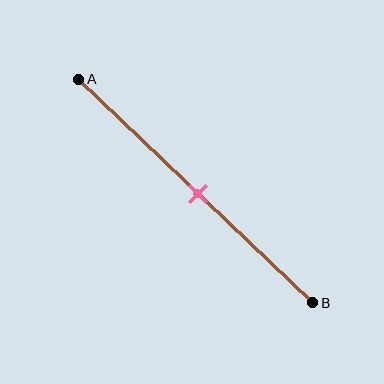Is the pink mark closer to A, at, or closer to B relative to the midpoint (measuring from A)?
The pink mark is approximately at the midpoint of segment AB.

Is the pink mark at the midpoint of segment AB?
Yes, the mark is approximately at the midpoint.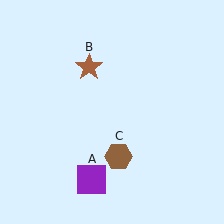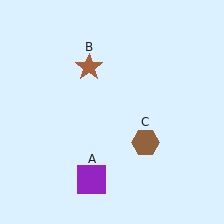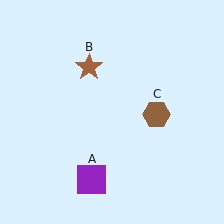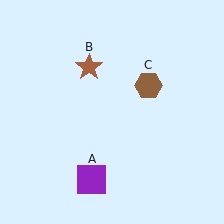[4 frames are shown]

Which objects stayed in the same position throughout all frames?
Purple square (object A) and brown star (object B) remained stationary.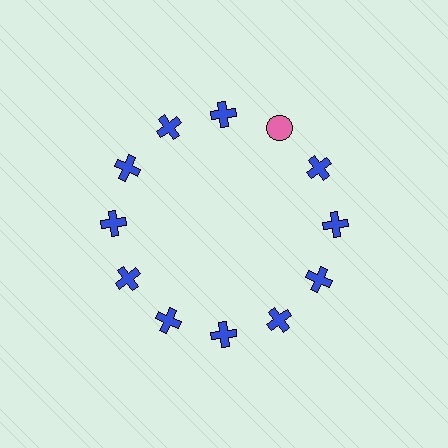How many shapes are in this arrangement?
There are 12 shapes arranged in a ring pattern.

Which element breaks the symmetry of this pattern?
The pink circle at roughly the 1 o'clock position breaks the symmetry. All other shapes are blue crosses.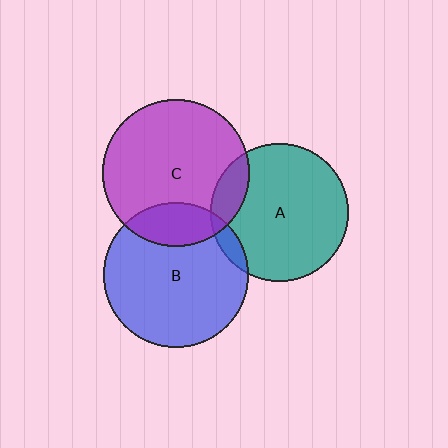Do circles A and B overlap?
Yes.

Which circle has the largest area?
Circle C (purple).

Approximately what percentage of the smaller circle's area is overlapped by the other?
Approximately 5%.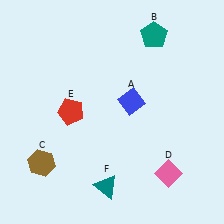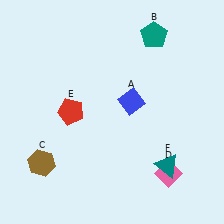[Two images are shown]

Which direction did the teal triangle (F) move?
The teal triangle (F) moved right.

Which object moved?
The teal triangle (F) moved right.